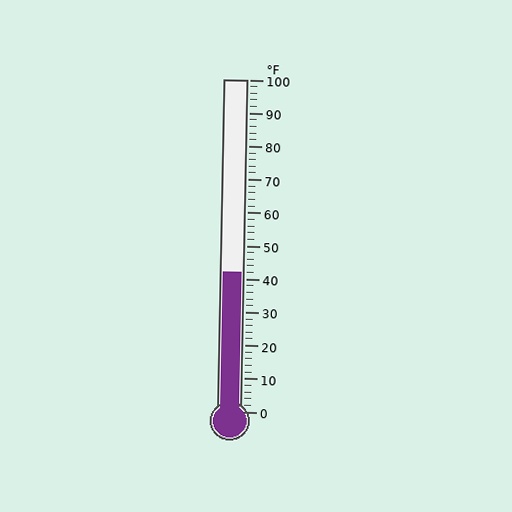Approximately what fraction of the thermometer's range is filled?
The thermometer is filled to approximately 40% of its range.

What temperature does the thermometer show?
The thermometer shows approximately 42°F.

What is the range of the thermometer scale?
The thermometer scale ranges from 0°F to 100°F.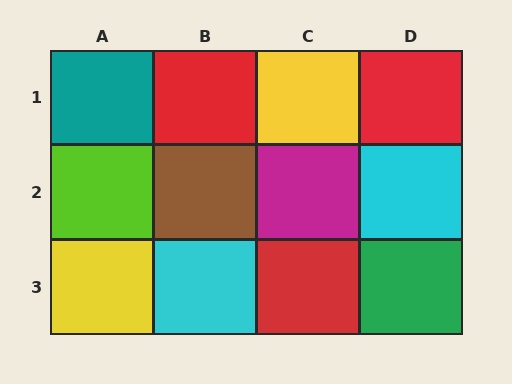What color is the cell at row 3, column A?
Yellow.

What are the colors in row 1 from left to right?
Teal, red, yellow, red.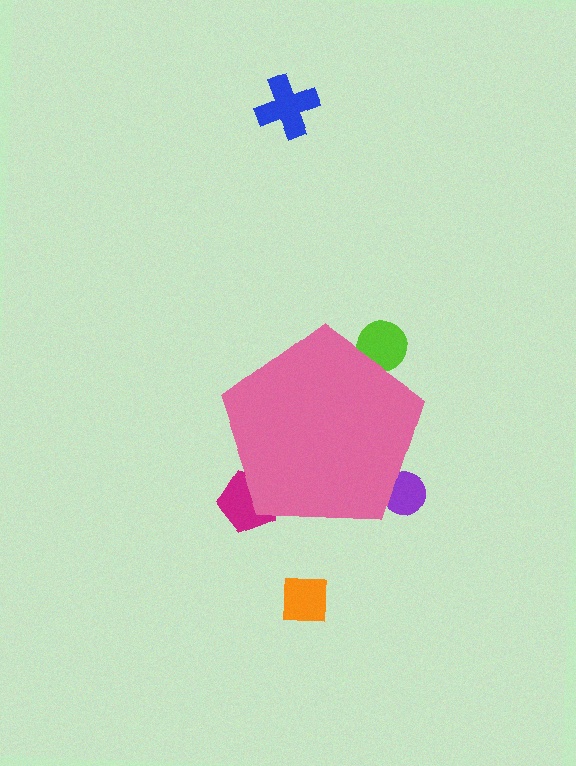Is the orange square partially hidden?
No, the orange square is fully visible.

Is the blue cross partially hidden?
No, the blue cross is fully visible.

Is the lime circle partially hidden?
Yes, the lime circle is partially hidden behind the pink pentagon.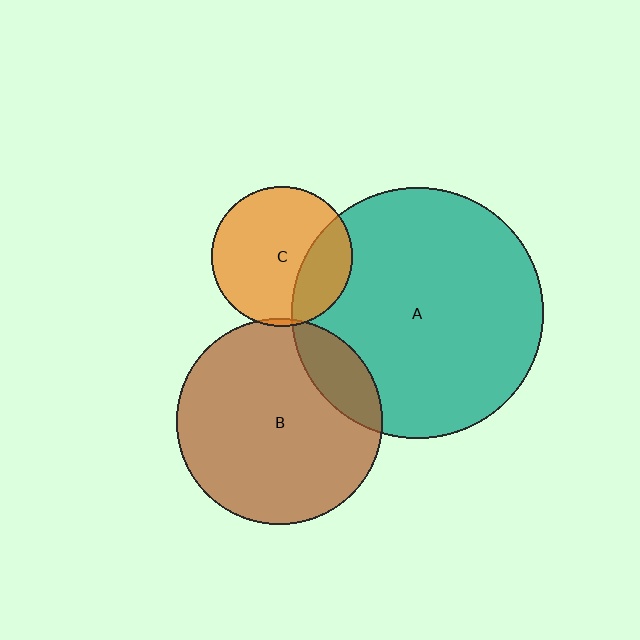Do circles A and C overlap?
Yes.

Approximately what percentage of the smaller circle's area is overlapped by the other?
Approximately 25%.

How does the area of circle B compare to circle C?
Approximately 2.2 times.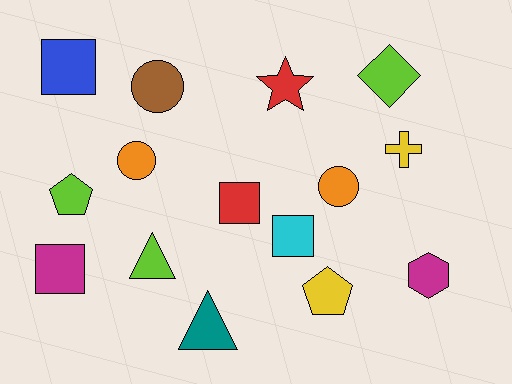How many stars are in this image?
There is 1 star.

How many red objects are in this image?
There are 2 red objects.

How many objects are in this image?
There are 15 objects.